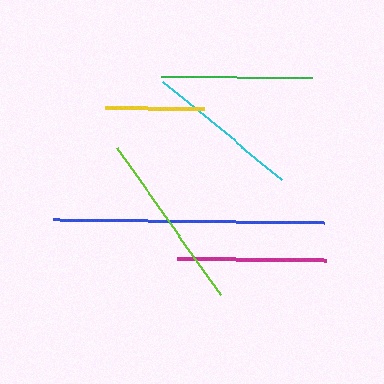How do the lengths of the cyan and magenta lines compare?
The cyan and magenta lines are approximately the same length.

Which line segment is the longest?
The blue line is the longest at approximately 271 pixels.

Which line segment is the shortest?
The yellow line is the shortest at approximately 98 pixels.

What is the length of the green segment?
The green segment is approximately 151 pixels long.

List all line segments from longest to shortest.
From longest to shortest: blue, lime, cyan, green, magenta, yellow.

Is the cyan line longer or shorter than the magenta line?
The cyan line is longer than the magenta line.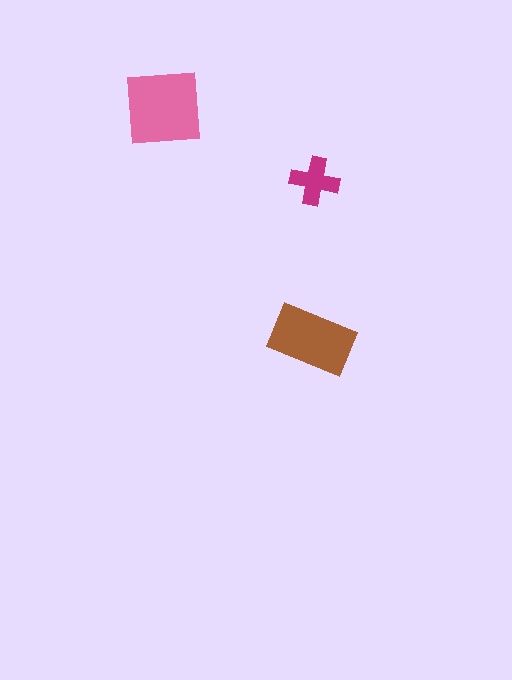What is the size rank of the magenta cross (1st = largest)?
3rd.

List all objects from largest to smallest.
The pink square, the brown rectangle, the magenta cross.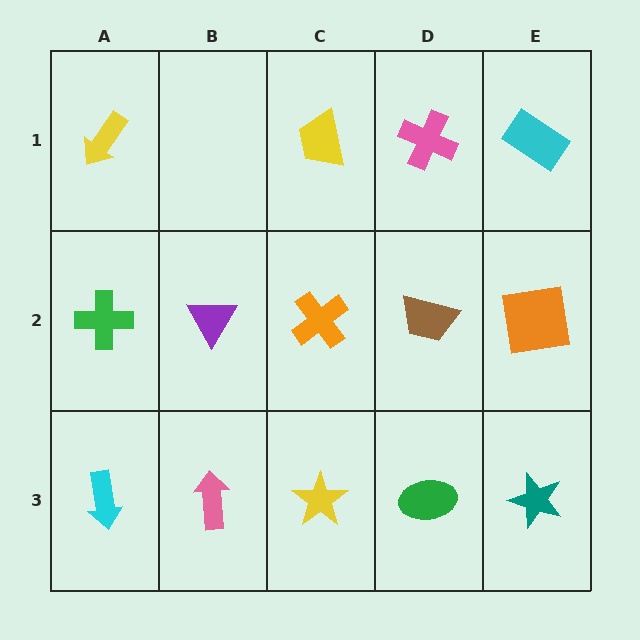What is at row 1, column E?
A cyan rectangle.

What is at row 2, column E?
An orange square.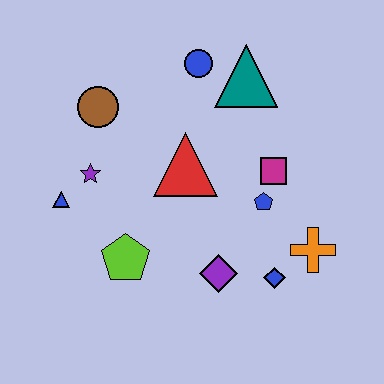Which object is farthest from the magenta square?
The blue triangle is farthest from the magenta square.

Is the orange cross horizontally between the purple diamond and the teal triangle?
No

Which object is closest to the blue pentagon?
The magenta square is closest to the blue pentagon.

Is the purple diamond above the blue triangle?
No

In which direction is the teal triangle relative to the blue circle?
The teal triangle is to the right of the blue circle.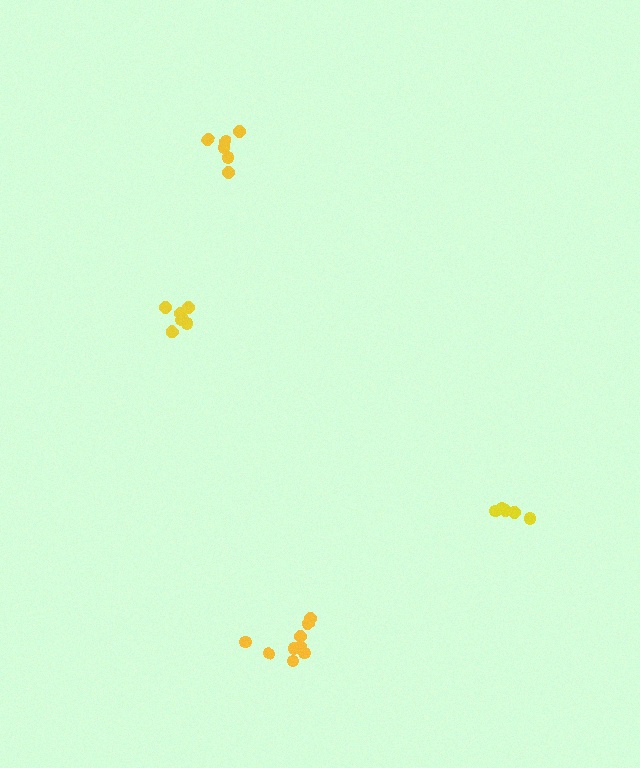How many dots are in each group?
Group 1: 9 dots, Group 2: 8 dots, Group 3: 5 dots, Group 4: 6 dots (28 total).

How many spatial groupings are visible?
There are 4 spatial groupings.